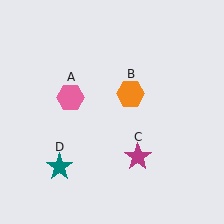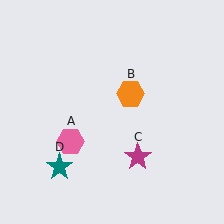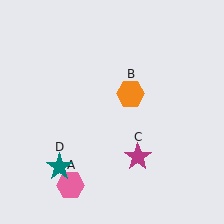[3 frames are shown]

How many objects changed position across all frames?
1 object changed position: pink hexagon (object A).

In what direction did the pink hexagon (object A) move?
The pink hexagon (object A) moved down.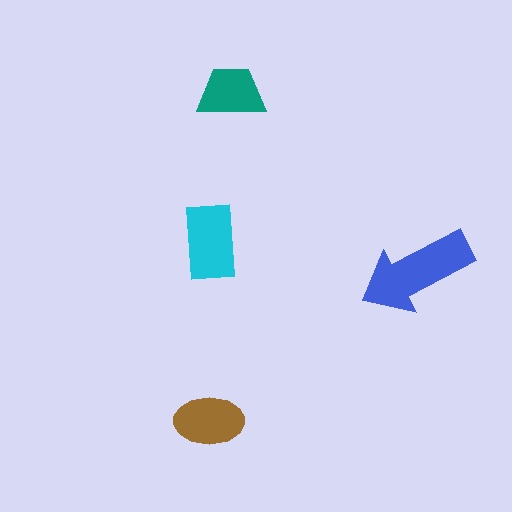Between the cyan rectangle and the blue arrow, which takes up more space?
The blue arrow.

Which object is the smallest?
The teal trapezoid.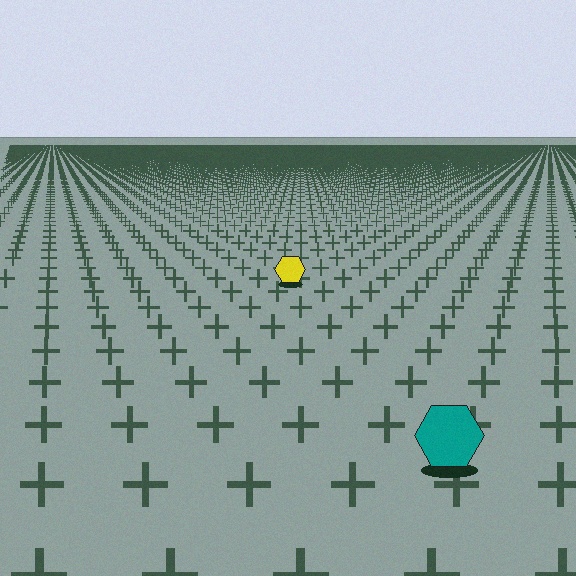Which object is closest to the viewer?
The teal hexagon is closest. The texture marks near it are larger and more spread out.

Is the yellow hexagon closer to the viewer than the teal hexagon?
No. The teal hexagon is closer — you can tell from the texture gradient: the ground texture is coarser near it.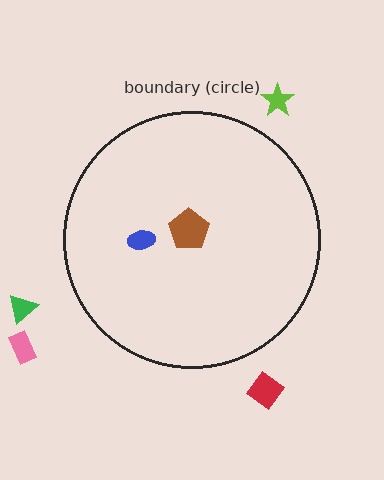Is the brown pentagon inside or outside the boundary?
Inside.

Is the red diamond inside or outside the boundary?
Outside.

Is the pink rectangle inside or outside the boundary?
Outside.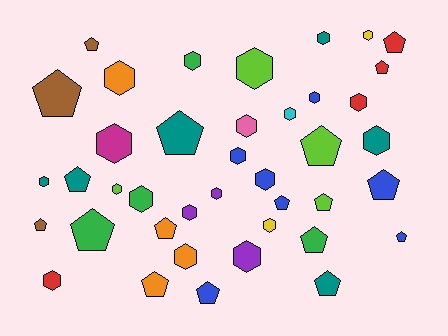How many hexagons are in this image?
There are 22 hexagons.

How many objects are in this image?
There are 40 objects.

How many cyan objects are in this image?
There is 1 cyan object.